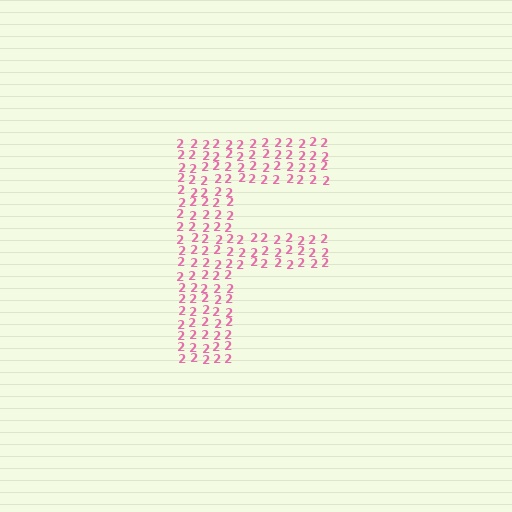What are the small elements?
The small elements are digit 2's.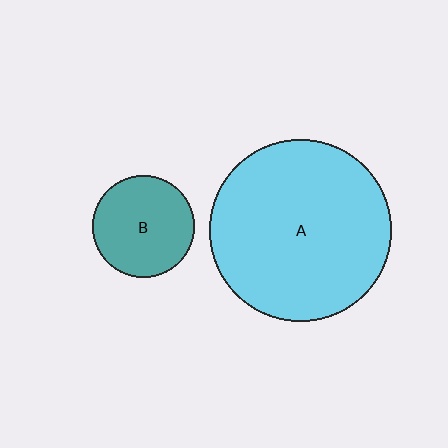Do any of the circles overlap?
No, none of the circles overlap.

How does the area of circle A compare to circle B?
Approximately 3.2 times.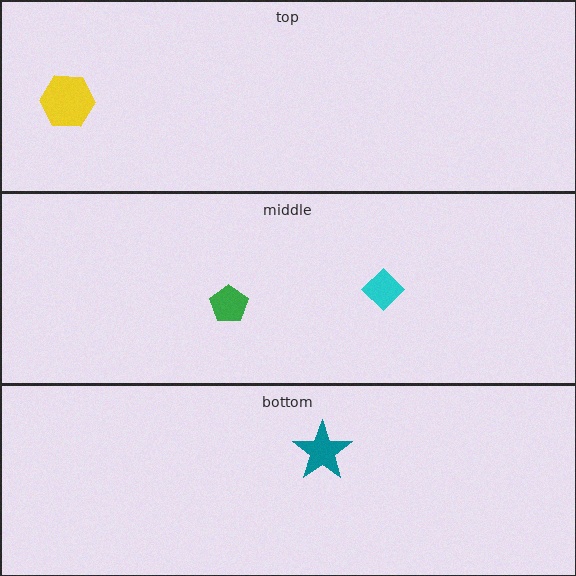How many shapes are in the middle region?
2.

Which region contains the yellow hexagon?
The top region.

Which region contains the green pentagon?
The middle region.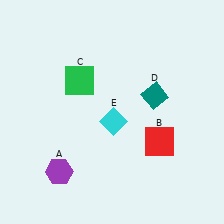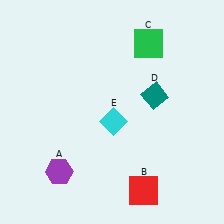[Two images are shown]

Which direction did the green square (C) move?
The green square (C) moved right.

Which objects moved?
The objects that moved are: the red square (B), the green square (C).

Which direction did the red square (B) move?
The red square (B) moved down.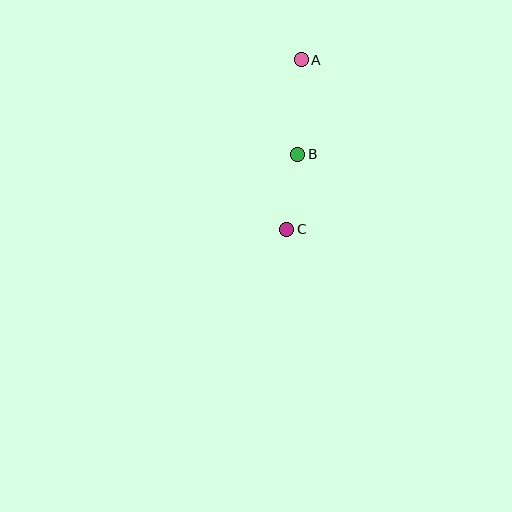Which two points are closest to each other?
Points B and C are closest to each other.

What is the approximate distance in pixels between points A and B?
The distance between A and B is approximately 95 pixels.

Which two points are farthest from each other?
Points A and C are farthest from each other.